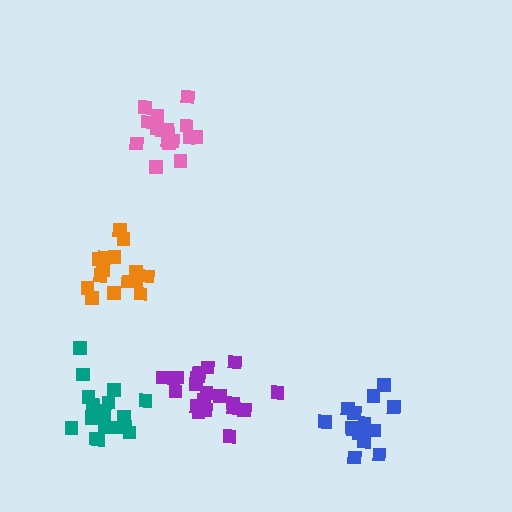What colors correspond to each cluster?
The clusters are colored: teal, orange, pink, blue, purple.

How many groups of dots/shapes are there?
There are 5 groups.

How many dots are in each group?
Group 1: 18 dots, Group 2: 15 dots, Group 3: 17 dots, Group 4: 16 dots, Group 5: 21 dots (87 total).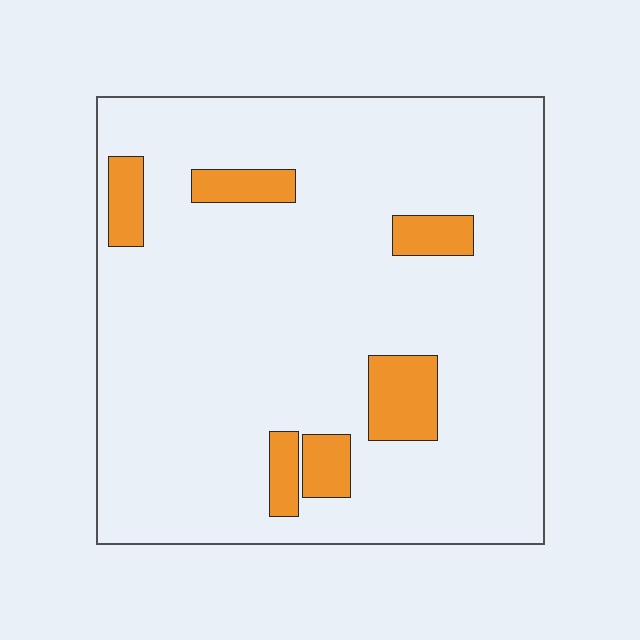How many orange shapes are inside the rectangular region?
6.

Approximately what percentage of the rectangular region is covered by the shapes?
Approximately 10%.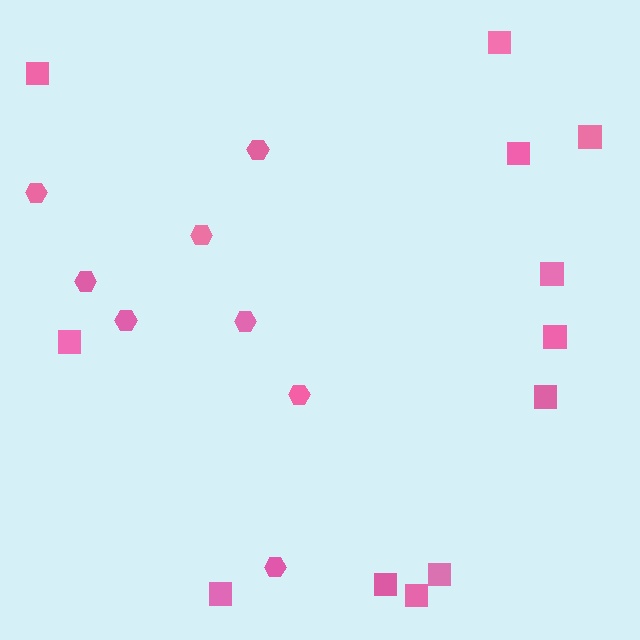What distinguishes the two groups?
There are 2 groups: one group of squares (12) and one group of hexagons (8).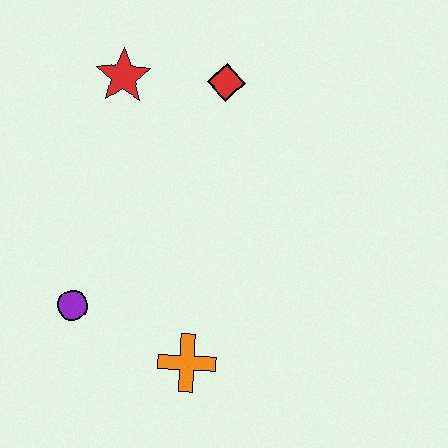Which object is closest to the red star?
The red diamond is closest to the red star.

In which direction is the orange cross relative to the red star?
The orange cross is below the red star.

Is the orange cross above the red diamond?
No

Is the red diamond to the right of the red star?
Yes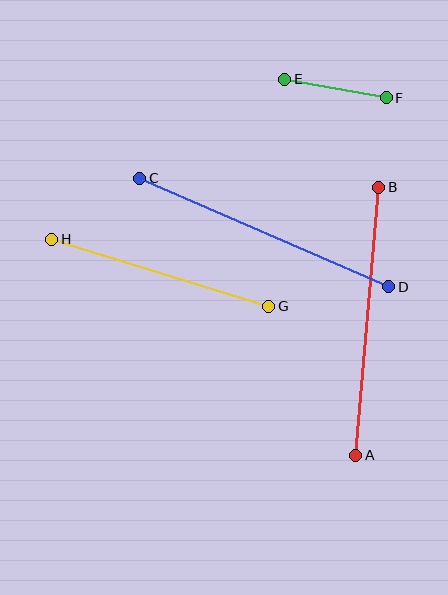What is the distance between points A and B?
The distance is approximately 269 pixels.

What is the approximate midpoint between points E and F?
The midpoint is at approximately (336, 88) pixels.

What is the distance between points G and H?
The distance is approximately 227 pixels.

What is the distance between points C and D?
The distance is approximately 272 pixels.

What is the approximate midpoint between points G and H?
The midpoint is at approximately (160, 273) pixels.